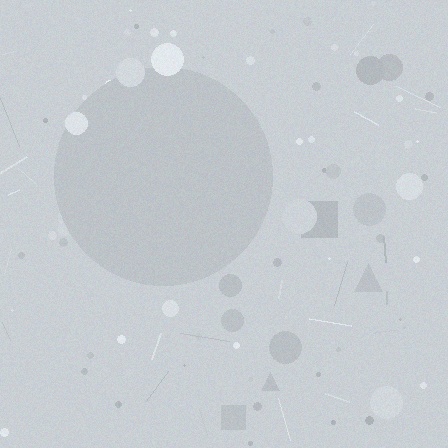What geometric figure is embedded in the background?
A circle is embedded in the background.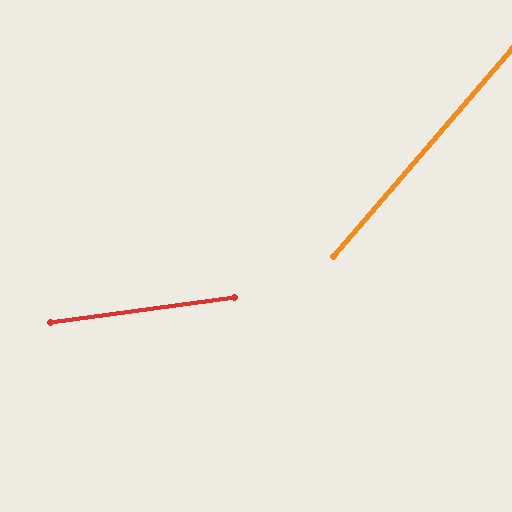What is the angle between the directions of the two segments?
Approximately 41 degrees.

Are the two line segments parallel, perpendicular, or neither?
Neither parallel nor perpendicular — they differ by about 41°.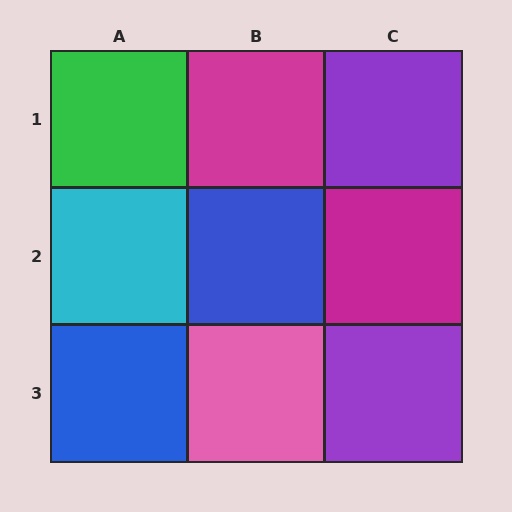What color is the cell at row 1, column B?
Magenta.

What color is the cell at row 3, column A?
Blue.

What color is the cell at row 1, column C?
Purple.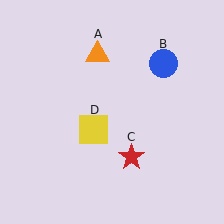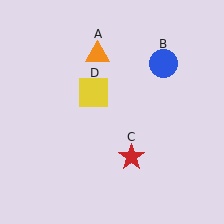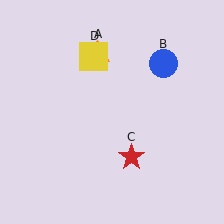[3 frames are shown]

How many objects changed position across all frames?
1 object changed position: yellow square (object D).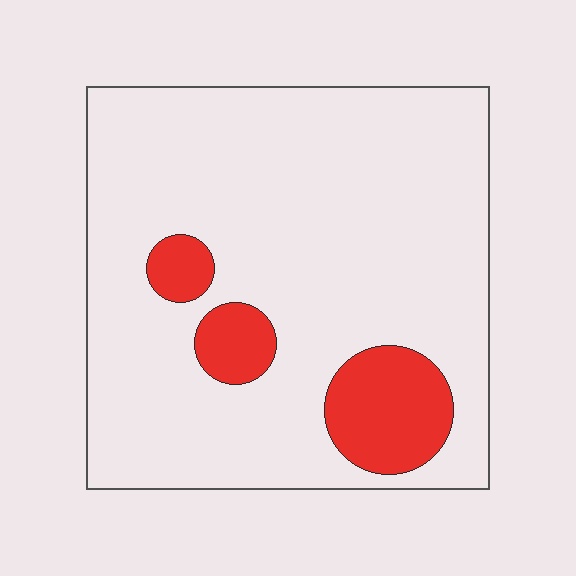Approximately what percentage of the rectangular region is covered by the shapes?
Approximately 15%.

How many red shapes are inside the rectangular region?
3.